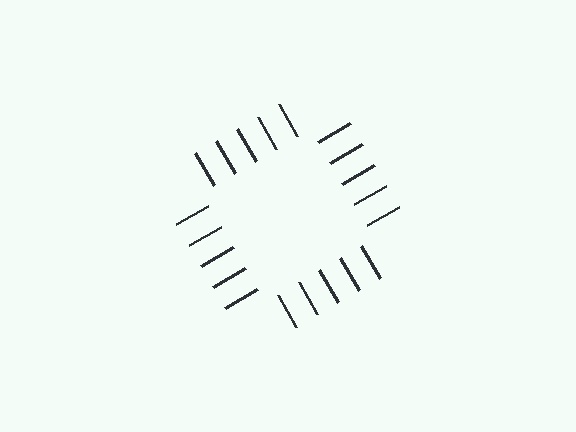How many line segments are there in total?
20 — 5 along each of the 4 edges.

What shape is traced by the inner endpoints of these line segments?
An illusory square — the line segments terminate on its edges but no continuous stroke is drawn.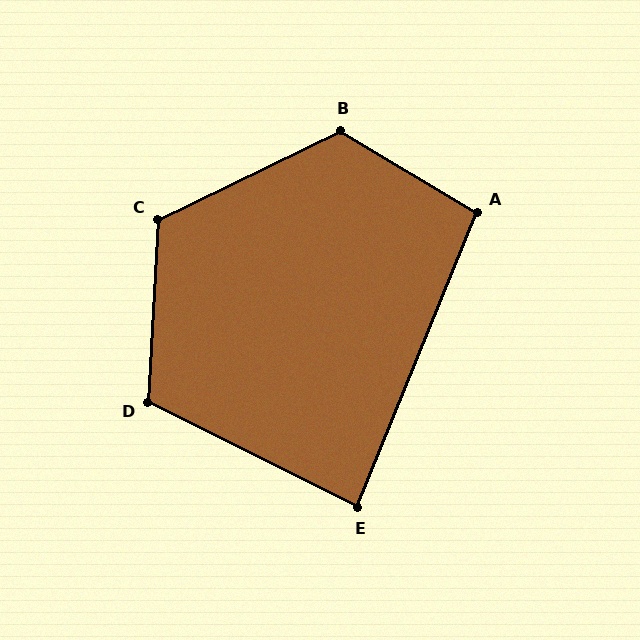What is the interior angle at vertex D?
Approximately 114 degrees (obtuse).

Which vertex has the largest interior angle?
B, at approximately 123 degrees.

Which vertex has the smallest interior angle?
E, at approximately 86 degrees.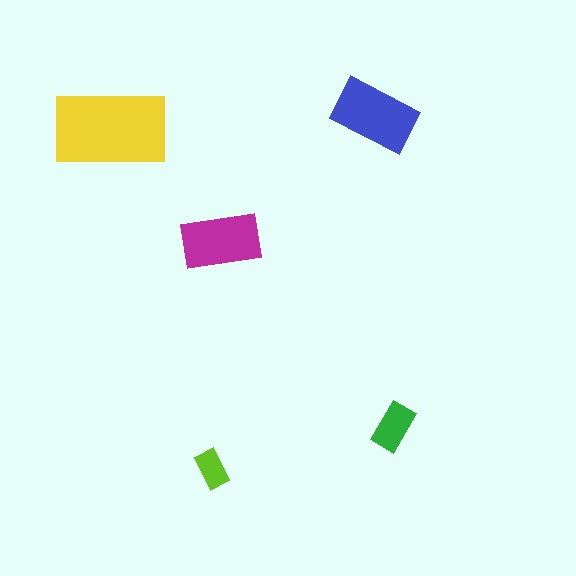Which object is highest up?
The blue rectangle is topmost.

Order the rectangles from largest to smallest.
the yellow one, the blue one, the magenta one, the green one, the lime one.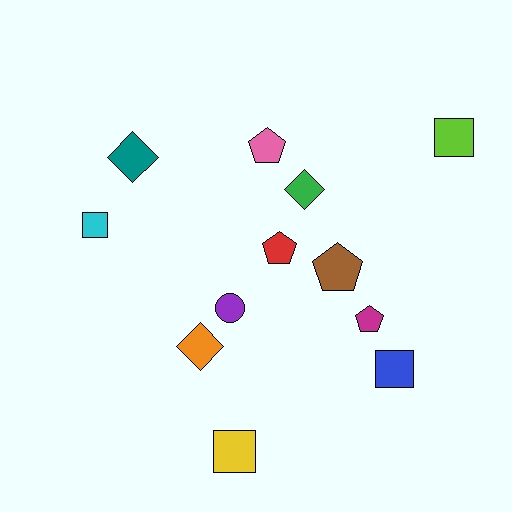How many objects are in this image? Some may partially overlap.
There are 12 objects.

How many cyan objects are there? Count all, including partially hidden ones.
There is 1 cyan object.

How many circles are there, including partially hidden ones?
There is 1 circle.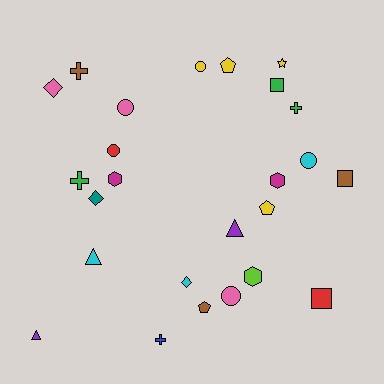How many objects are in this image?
There are 25 objects.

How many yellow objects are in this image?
There are 4 yellow objects.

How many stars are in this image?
There is 1 star.